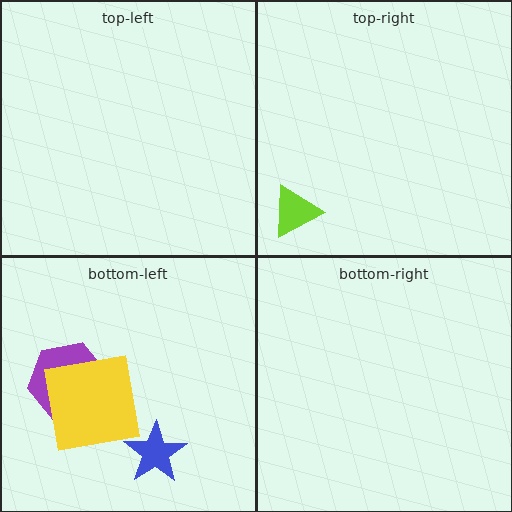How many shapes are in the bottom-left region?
3.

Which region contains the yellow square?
The bottom-left region.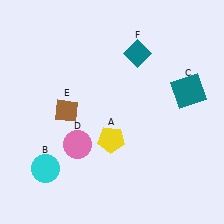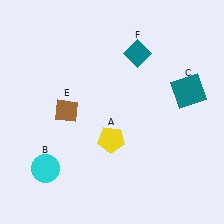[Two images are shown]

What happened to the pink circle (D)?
The pink circle (D) was removed in Image 2. It was in the bottom-left area of Image 1.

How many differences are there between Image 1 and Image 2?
There is 1 difference between the two images.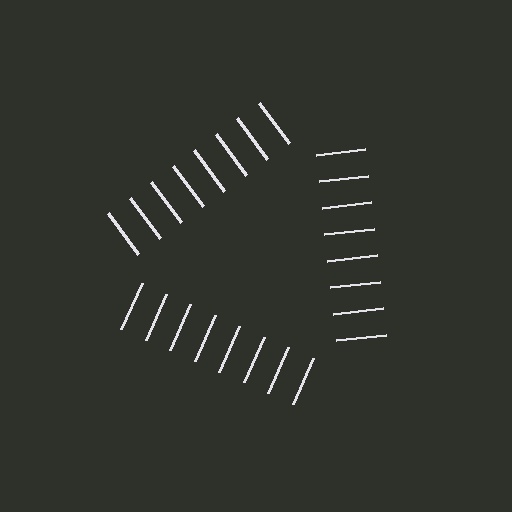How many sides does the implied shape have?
3 sides — the line-ends trace a triangle.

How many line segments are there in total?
24 — 8 along each of the 3 edges.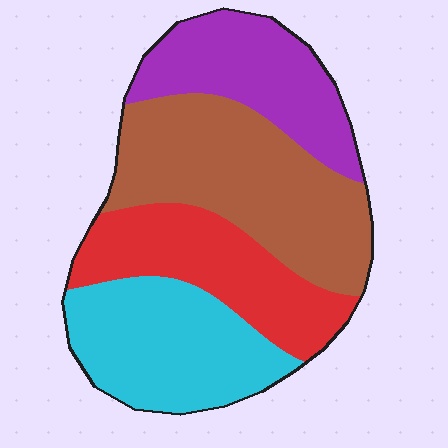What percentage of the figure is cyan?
Cyan covers around 25% of the figure.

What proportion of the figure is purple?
Purple takes up between a sixth and a third of the figure.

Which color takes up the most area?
Brown, at roughly 35%.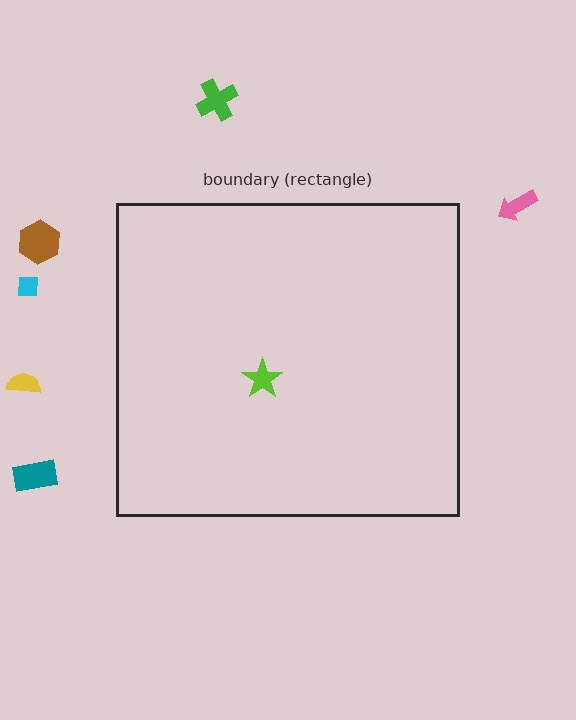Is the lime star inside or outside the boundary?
Inside.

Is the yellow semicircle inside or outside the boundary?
Outside.